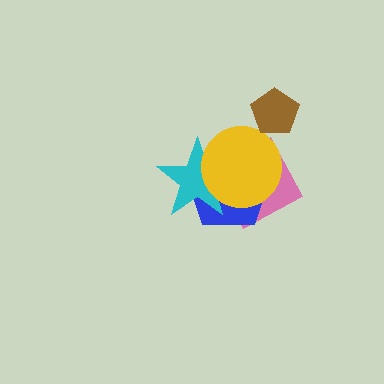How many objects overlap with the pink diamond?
3 objects overlap with the pink diamond.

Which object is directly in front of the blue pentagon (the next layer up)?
The cyan star is directly in front of the blue pentagon.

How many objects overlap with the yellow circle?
3 objects overlap with the yellow circle.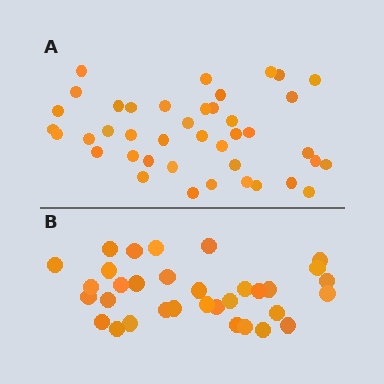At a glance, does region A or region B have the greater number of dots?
Region A (the top region) has more dots.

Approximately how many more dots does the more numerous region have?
Region A has roughly 8 or so more dots than region B.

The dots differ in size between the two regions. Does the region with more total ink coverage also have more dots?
No. Region B has more total ink coverage because its dots are larger, but region A actually contains more individual dots. Total area can be misleading — the number of items is what matters here.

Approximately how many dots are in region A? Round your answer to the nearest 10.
About 40 dots. (The exact count is 41, which rounds to 40.)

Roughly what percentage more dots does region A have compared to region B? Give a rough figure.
About 25% more.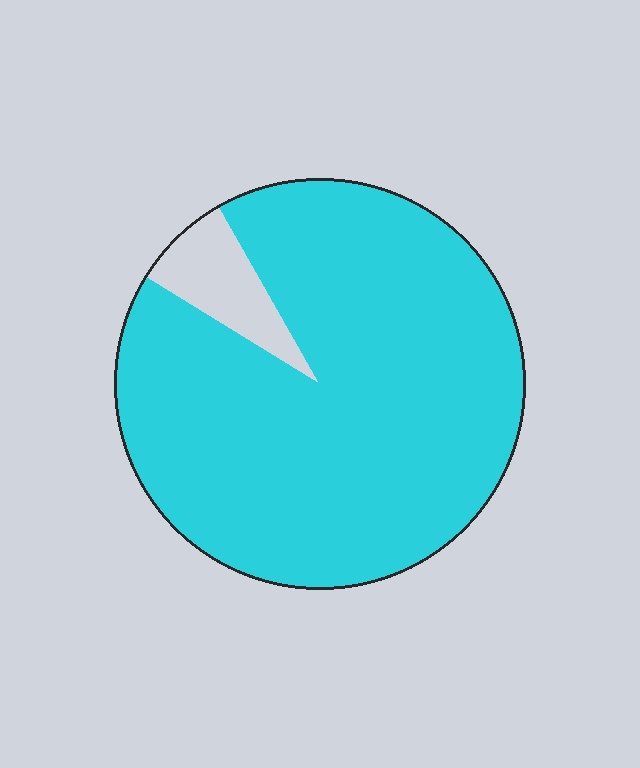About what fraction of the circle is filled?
About nine tenths (9/10).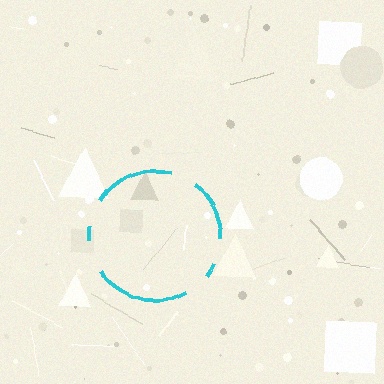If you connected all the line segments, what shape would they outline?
They would outline a circle.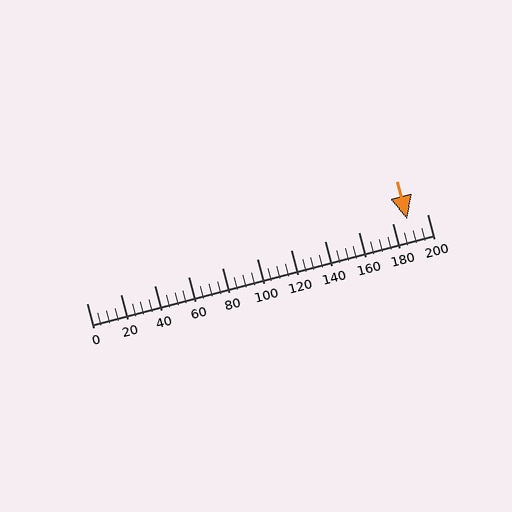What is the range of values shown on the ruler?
The ruler shows values from 0 to 200.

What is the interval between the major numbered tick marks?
The major tick marks are spaced 20 units apart.